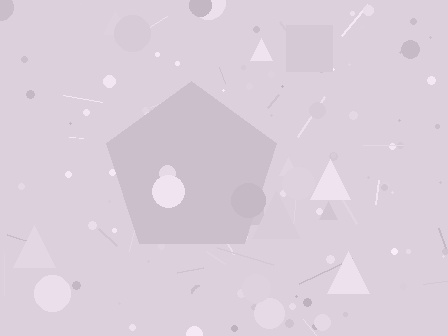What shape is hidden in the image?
A pentagon is hidden in the image.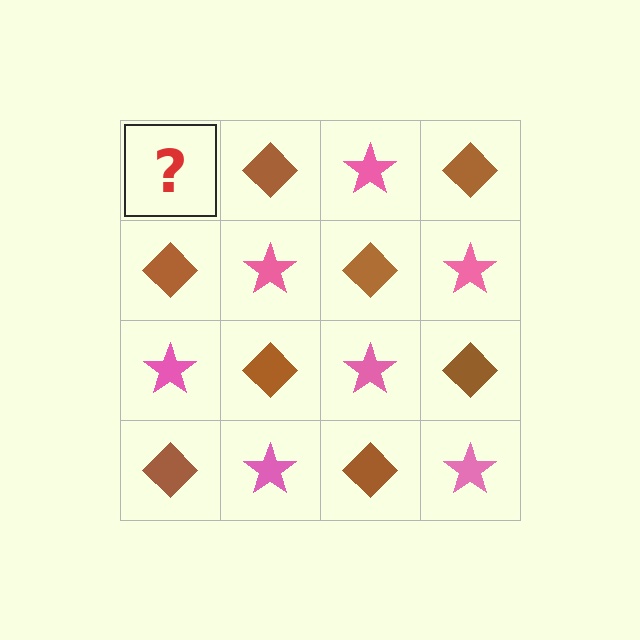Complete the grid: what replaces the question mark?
The question mark should be replaced with a pink star.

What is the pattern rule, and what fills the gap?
The rule is that it alternates pink star and brown diamond in a checkerboard pattern. The gap should be filled with a pink star.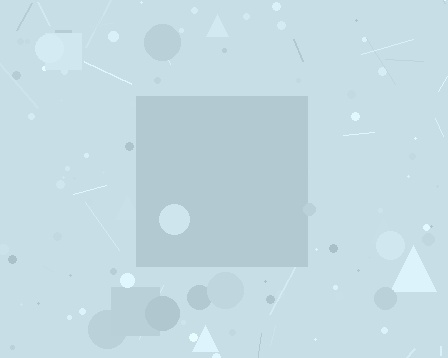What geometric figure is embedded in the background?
A square is embedded in the background.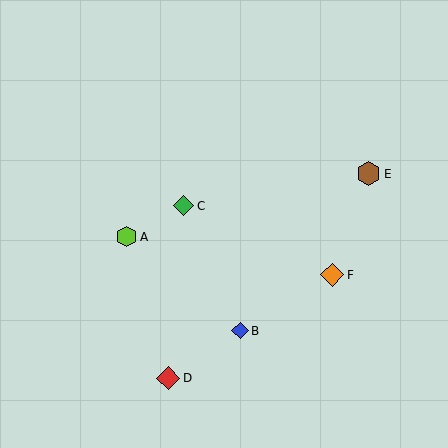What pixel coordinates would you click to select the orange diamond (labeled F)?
Click at (332, 275) to select the orange diamond F.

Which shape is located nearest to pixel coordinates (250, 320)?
The blue diamond (labeled B) at (240, 331) is nearest to that location.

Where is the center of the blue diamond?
The center of the blue diamond is at (240, 331).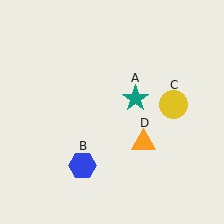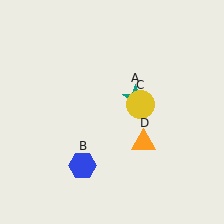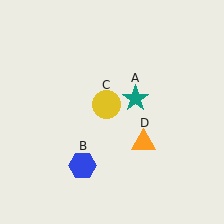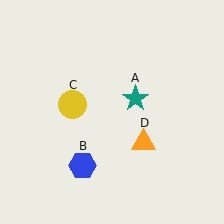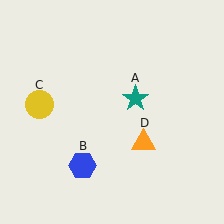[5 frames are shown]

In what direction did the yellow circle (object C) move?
The yellow circle (object C) moved left.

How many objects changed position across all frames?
1 object changed position: yellow circle (object C).